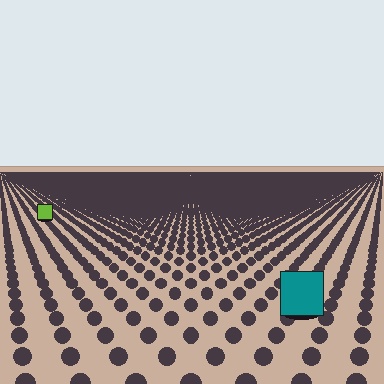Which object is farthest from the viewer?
The lime square is farthest from the viewer. It appears smaller and the ground texture around it is denser.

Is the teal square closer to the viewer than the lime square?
Yes. The teal square is closer — you can tell from the texture gradient: the ground texture is coarser near it.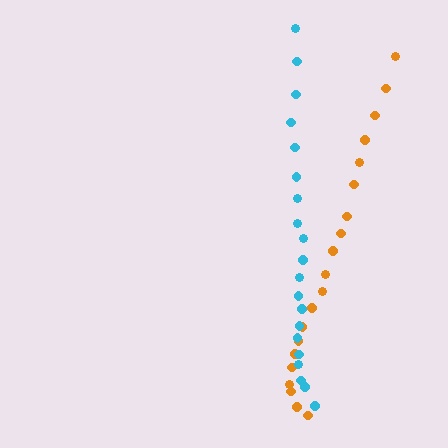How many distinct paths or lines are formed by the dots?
There are 2 distinct paths.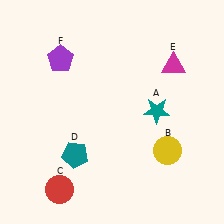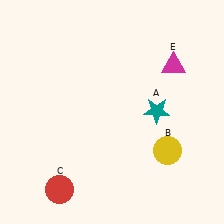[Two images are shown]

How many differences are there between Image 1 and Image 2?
There are 2 differences between the two images.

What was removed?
The teal pentagon (D), the purple pentagon (F) were removed in Image 2.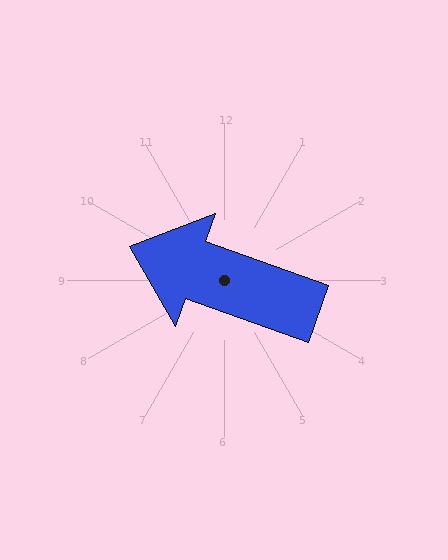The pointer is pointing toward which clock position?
Roughly 10 o'clock.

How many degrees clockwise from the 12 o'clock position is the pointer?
Approximately 290 degrees.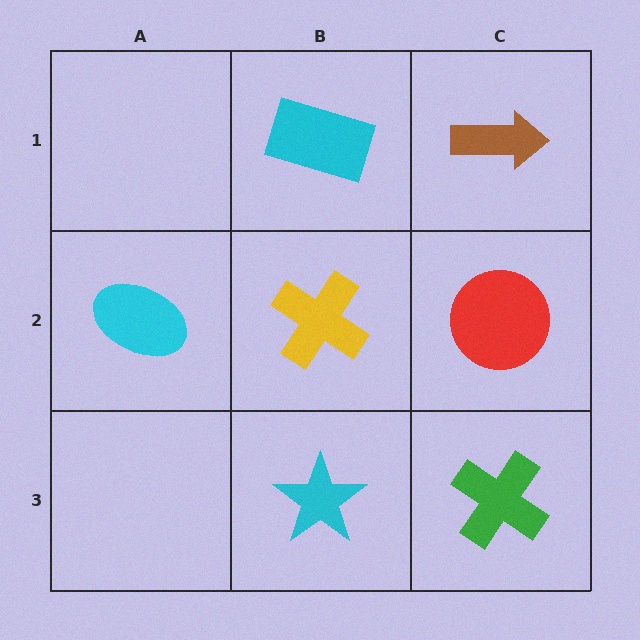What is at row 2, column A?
A cyan ellipse.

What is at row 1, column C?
A brown arrow.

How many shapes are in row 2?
3 shapes.